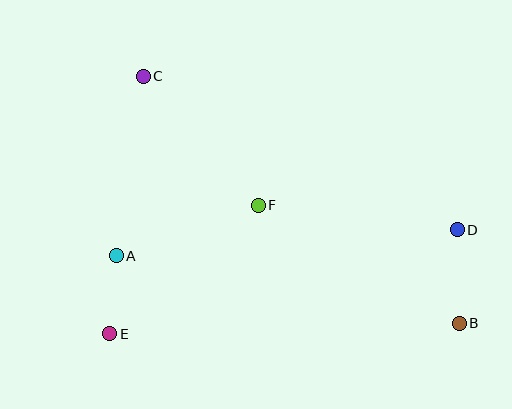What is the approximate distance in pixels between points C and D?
The distance between C and D is approximately 350 pixels.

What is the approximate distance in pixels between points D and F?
The distance between D and F is approximately 200 pixels.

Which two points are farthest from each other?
Points B and C are farthest from each other.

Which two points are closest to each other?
Points A and E are closest to each other.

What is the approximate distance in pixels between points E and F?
The distance between E and F is approximately 196 pixels.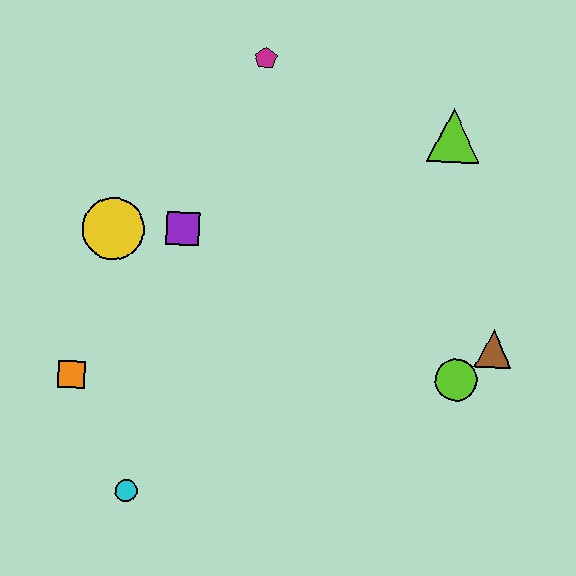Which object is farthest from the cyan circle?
The lime triangle is farthest from the cyan circle.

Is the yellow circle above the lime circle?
Yes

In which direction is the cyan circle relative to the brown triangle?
The cyan circle is to the left of the brown triangle.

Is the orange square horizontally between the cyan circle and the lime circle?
No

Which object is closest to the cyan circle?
The orange square is closest to the cyan circle.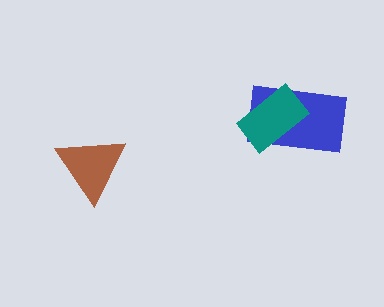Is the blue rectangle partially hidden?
Yes, it is partially covered by another shape.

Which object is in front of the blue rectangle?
The teal rectangle is in front of the blue rectangle.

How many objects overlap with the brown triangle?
0 objects overlap with the brown triangle.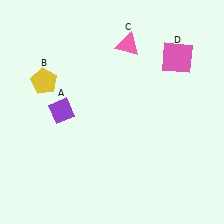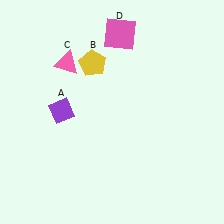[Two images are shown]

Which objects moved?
The objects that moved are: the yellow pentagon (B), the pink triangle (C), the pink square (D).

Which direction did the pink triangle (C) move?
The pink triangle (C) moved left.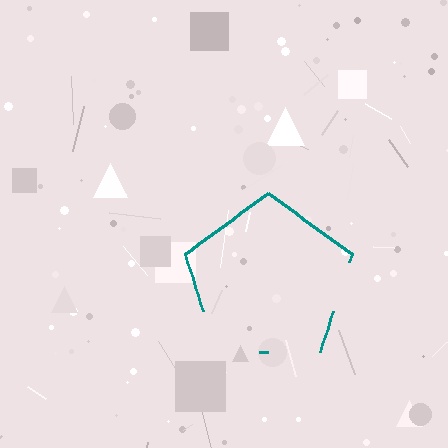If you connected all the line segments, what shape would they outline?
They would outline a pentagon.